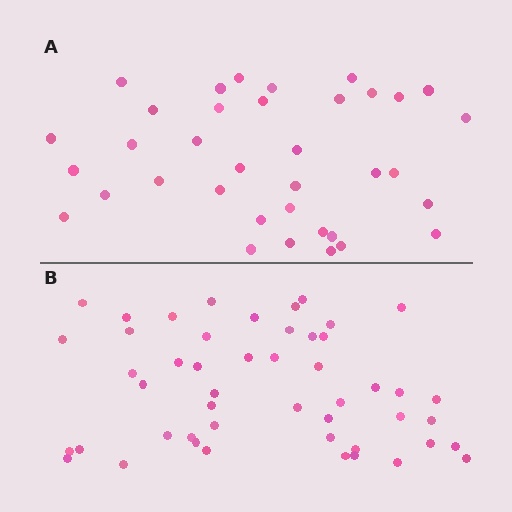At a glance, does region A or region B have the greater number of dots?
Region B (the bottom region) has more dots.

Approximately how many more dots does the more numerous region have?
Region B has approximately 15 more dots than region A.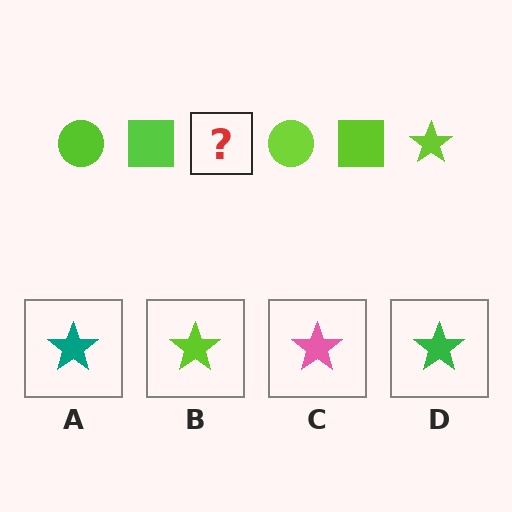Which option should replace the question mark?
Option B.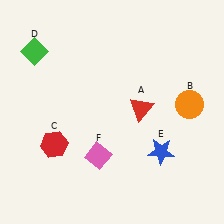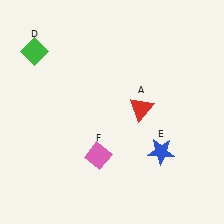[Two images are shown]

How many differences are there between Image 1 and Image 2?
There are 2 differences between the two images.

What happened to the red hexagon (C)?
The red hexagon (C) was removed in Image 2. It was in the bottom-left area of Image 1.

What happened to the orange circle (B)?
The orange circle (B) was removed in Image 2. It was in the top-right area of Image 1.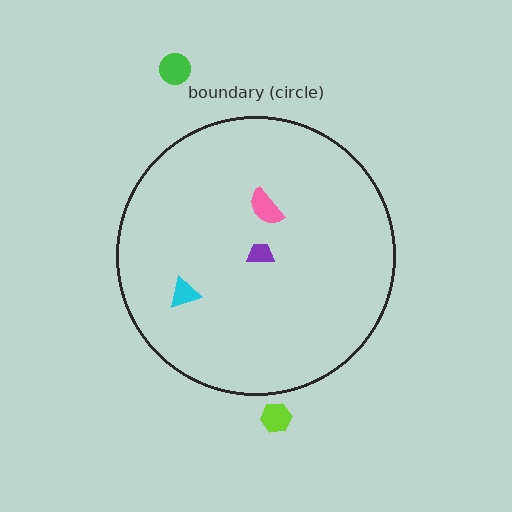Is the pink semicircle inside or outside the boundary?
Inside.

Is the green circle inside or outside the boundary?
Outside.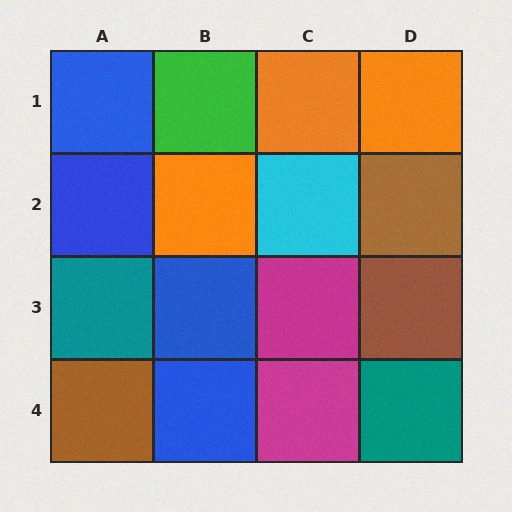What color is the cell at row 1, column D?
Orange.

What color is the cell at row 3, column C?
Magenta.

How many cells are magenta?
2 cells are magenta.